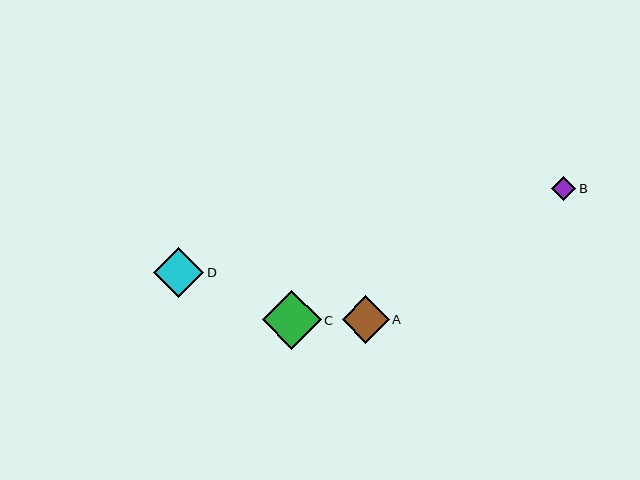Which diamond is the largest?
Diamond C is the largest with a size of approximately 59 pixels.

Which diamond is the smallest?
Diamond B is the smallest with a size of approximately 24 pixels.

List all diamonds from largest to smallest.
From largest to smallest: C, D, A, B.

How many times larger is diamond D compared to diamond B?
Diamond D is approximately 2.1 times the size of diamond B.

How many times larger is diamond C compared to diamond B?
Diamond C is approximately 2.4 times the size of diamond B.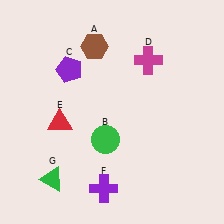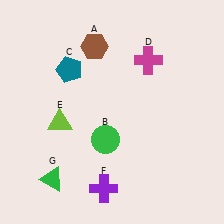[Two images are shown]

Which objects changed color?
C changed from purple to teal. E changed from red to lime.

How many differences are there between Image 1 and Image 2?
There are 2 differences between the two images.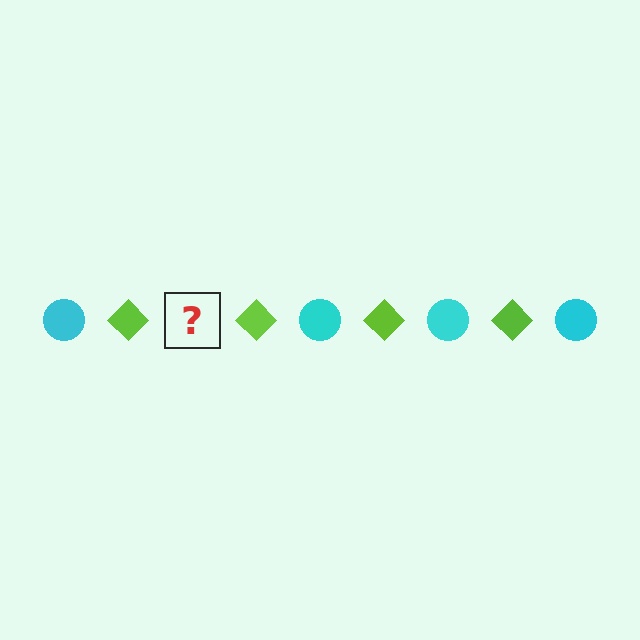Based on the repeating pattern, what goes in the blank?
The blank should be a cyan circle.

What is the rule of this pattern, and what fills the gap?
The rule is that the pattern alternates between cyan circle and lime diamond. The gap should be filled with a cyan circle.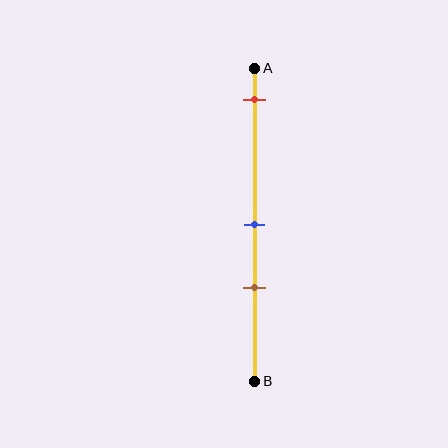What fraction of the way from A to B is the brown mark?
The brown mark is approximately 70% (0.7) of the way from A to B.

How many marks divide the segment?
There are 3 marks dividing the segment.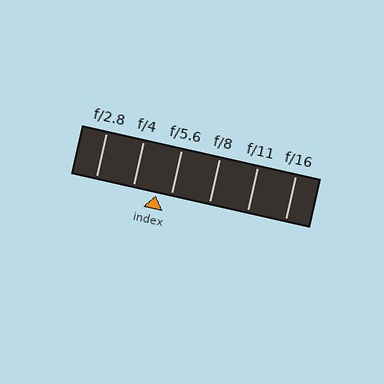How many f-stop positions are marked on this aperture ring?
There are 6 f-stop positions marked.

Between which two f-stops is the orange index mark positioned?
The index mark is between f/4 and f/5.6.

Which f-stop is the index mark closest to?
The index mark is closest to f/5.6.